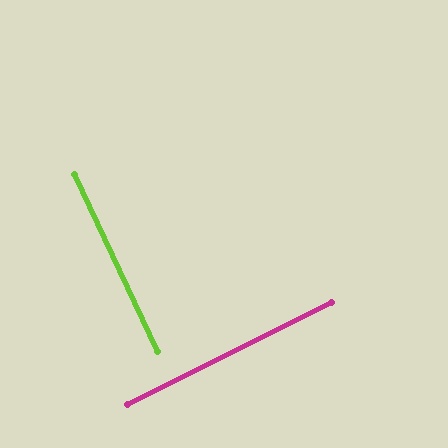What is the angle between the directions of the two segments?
Approximately 89 degrees.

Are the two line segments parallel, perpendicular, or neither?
Perpendicular — they meet at approximately 89°.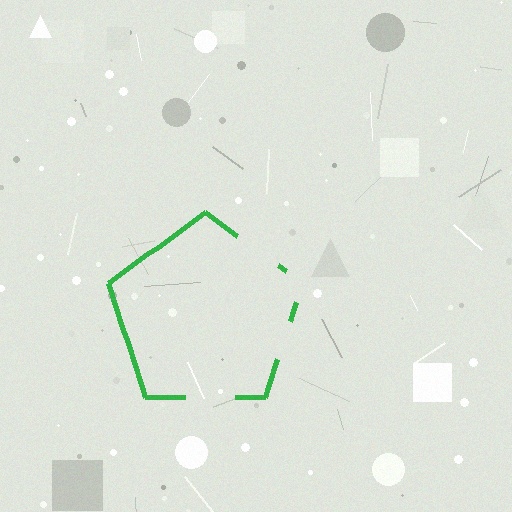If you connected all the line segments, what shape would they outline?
They would outline a pentagon.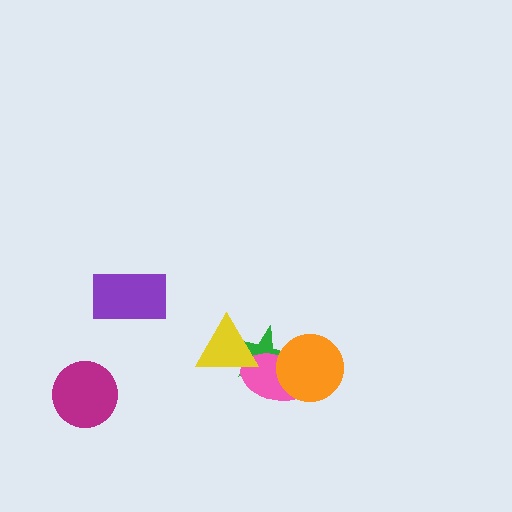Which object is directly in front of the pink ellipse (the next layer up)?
The orange circle is directly in front of the pink ellipse.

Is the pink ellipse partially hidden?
Yes, it is partially covered by another shape.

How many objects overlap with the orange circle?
2 objects overlap with the orange circle.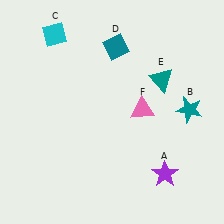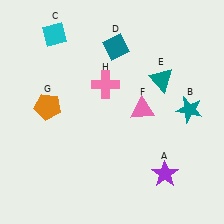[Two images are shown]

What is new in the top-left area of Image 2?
A pink cross (H) was added in the top-left area of Image 2.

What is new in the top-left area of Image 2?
An orange pentagon (G) was added in the top-left area of Image 2.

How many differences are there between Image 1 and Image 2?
There are 2 differences between the two images.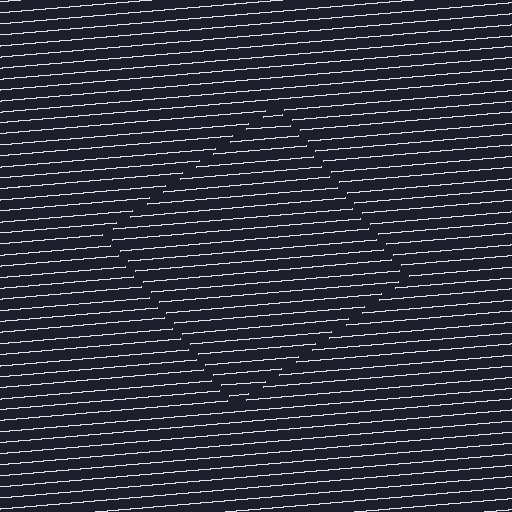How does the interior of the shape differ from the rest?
The interior of the shape contains the same grating, shifted by half a period — the contour is defined by the phase discontinuity where line-ends from the inner and outer gratings abut.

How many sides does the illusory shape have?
4 sides — the line-ends trace a square.